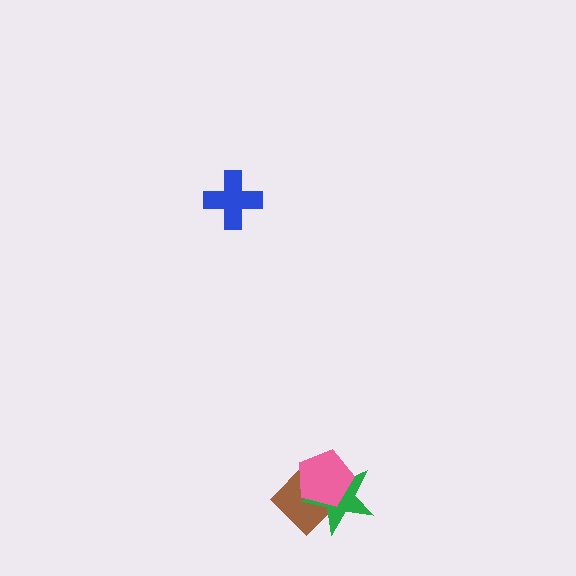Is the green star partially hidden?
Yes, it is partially covered by another shape.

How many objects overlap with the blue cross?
0 objects overlap with the blue cross.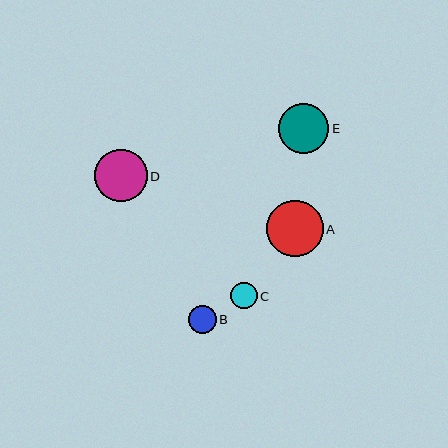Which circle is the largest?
Circle A is the largest with a size of approximately 56 pixels.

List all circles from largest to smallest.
From largest to smallest: A, D, E, B, C.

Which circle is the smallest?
Circle C is the smallest with a size of approximately 27 pixels.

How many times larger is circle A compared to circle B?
Circle A is approximately 2.0 times the size of circle B.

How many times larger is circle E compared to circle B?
Circle E is approximately 1.8 times the size of circle B.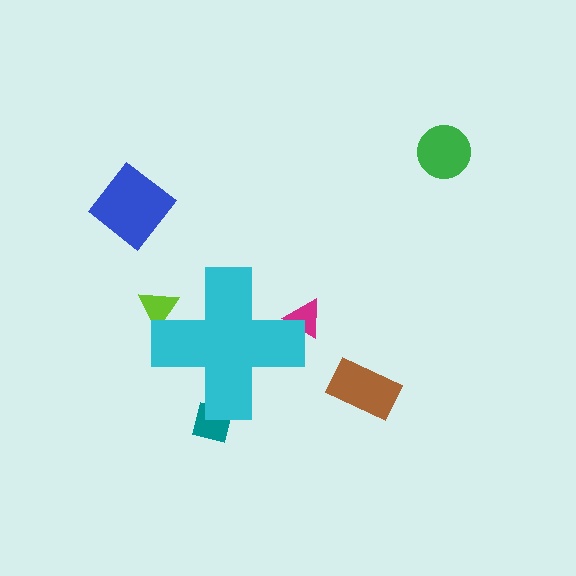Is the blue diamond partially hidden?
No, the blue diamond is fully visible.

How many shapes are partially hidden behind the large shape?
3 shapes are partially hidden.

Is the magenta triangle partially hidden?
Yes, the magenta triangle is partially hidden behind the cyan cross.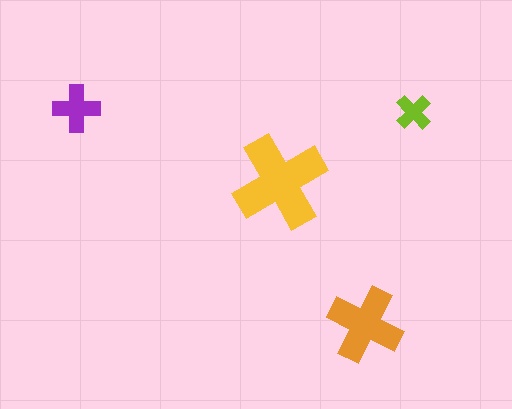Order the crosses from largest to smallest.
the yellow one, the orange one, the purple one, the lime one.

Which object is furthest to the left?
The purple cross is leftmost.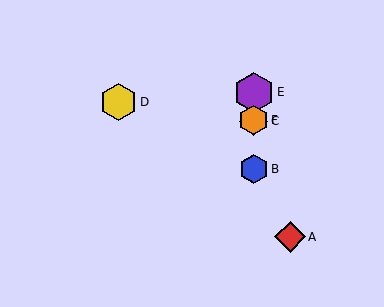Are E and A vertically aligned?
No, E is at x≈254 and A is at x≈290.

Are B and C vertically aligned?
Yes, both are at x≈254.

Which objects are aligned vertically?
Objects B, C, E, F are aligned vertically.